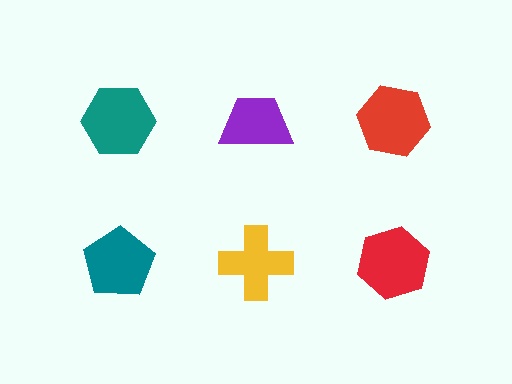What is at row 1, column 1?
A teal hexagon.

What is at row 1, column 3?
A red hexagon.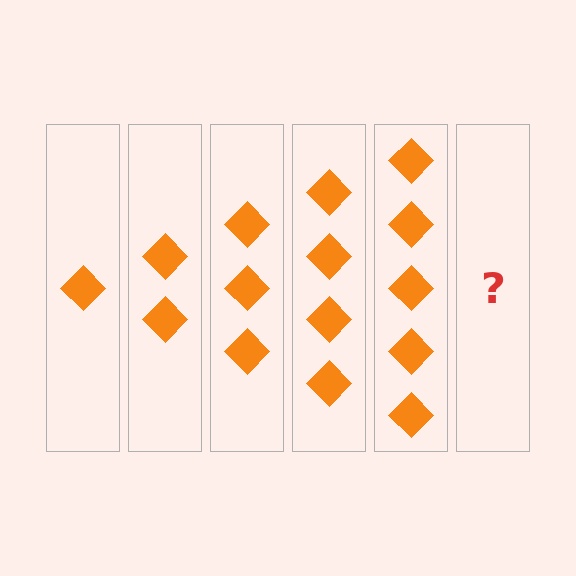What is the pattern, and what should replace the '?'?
The pattern is that each step adds one more diamond. The '?' should be 6 diamonds.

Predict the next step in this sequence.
The next step is 6 diamonds.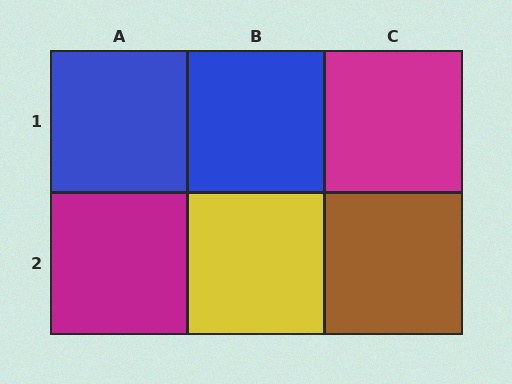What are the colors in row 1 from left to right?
Blue, blue, magenta.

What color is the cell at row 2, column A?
Magenta.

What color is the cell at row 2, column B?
Yellow.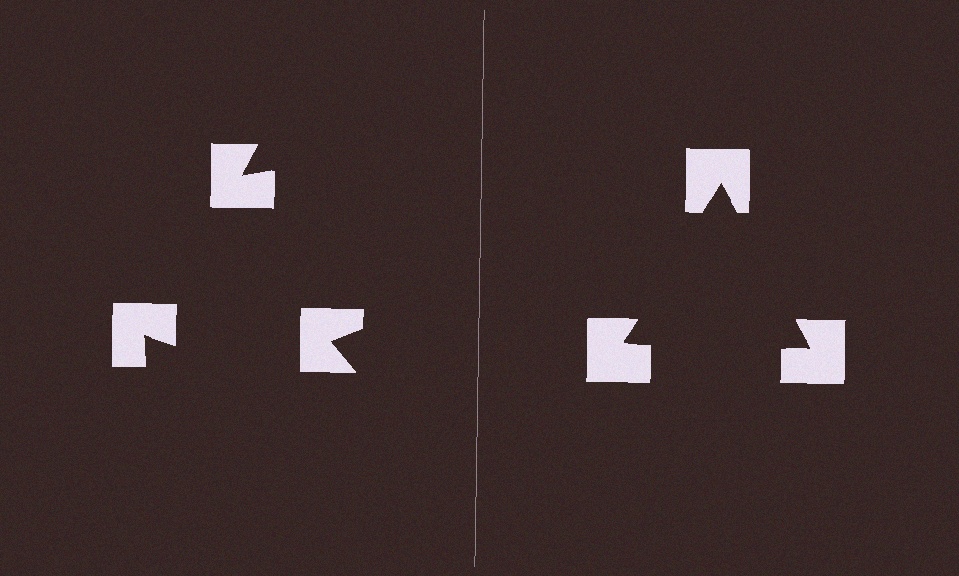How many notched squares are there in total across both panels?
6 — 3 on each side.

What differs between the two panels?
The notched squares are positioned identically on both sides; only the wedge orientations differ. On the right they align to a triangle; on the left they are misaligned.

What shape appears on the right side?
An illusory triangle.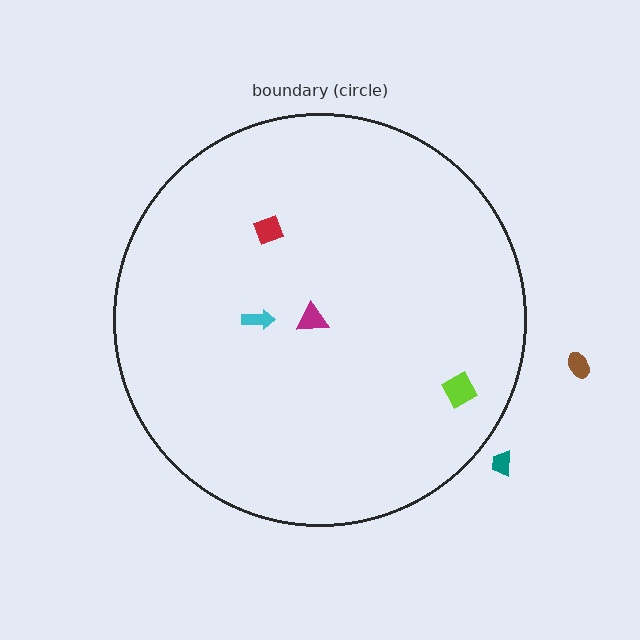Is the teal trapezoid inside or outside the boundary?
Outside.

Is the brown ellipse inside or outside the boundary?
Outside.